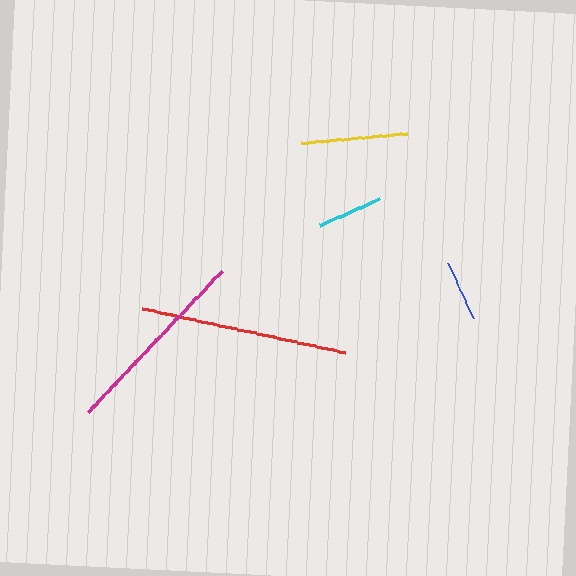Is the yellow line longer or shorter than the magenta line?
The magenta line is longer than the yellow line.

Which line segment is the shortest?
The blue line is the shortest at approximately 61 pixels.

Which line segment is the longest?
The red line is the longest at approximately 208 pixels.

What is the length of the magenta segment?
The magenta segment is approximately 195 pixels long.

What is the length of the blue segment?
The blue segment is approximately 61 pixels long.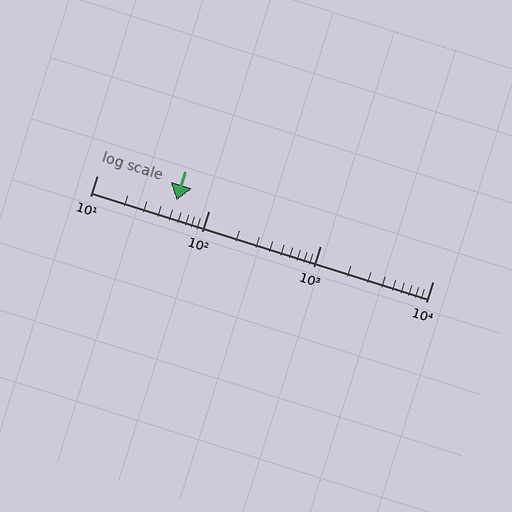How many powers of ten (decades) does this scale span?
The scale spans 3 decades, from 10 to 10000.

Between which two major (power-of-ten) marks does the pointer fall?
The pointer is between 10 and 100.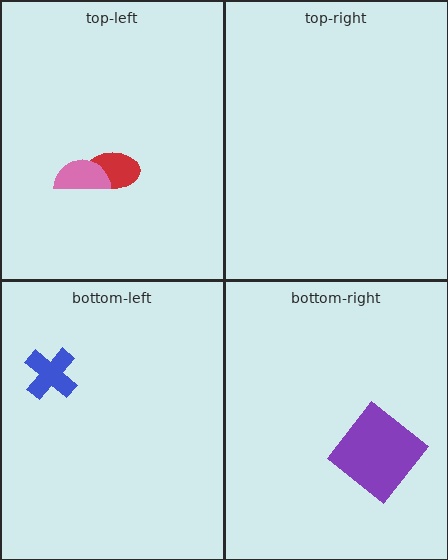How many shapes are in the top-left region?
2.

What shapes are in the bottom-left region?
The blue cross.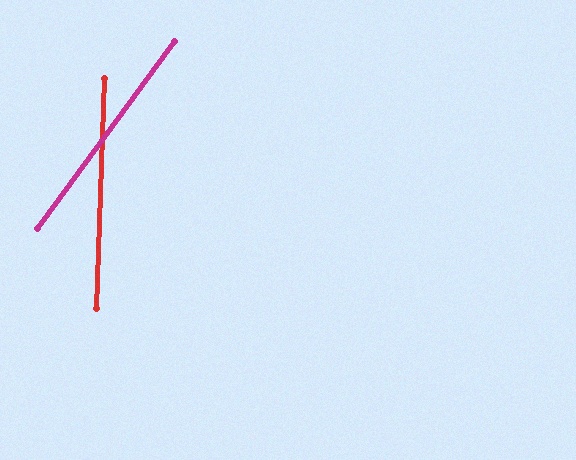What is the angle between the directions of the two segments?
Approximately 34 degrees.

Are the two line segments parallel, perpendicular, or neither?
Neither parallel nor perpendicular — they differ by about 34°.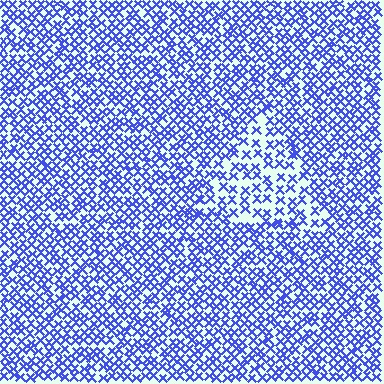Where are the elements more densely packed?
The elements are more densely packed outside the triangle boundary.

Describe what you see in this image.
The image contains small blue elements arranged at two different densities. A triangle-shaped region is visible where the elements are less densely packed than the surrounding area.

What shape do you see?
I see a triangle.